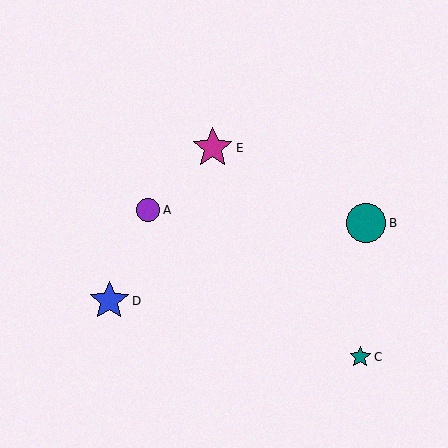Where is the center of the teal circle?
The center of the teal circle is at (366, 223).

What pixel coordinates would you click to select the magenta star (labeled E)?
Click at (213, 148) to select the magenta star E.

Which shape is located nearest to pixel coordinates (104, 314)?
The blue star (labeled D) at (109, 301) is nearest to that location.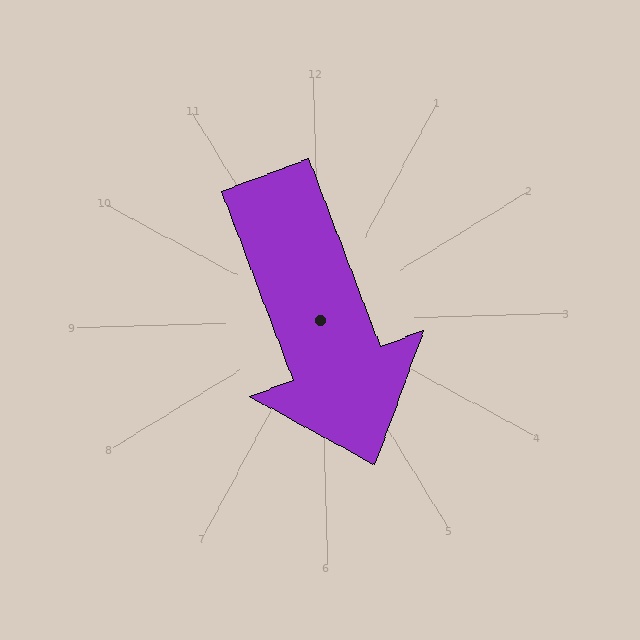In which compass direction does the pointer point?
South.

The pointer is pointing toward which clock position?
Roughly 5 o'clock.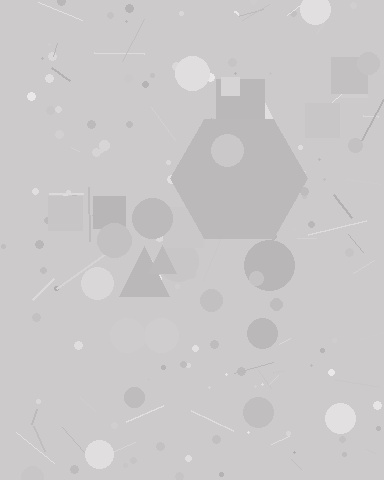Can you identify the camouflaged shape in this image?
The camouflaged shape is a hexagon.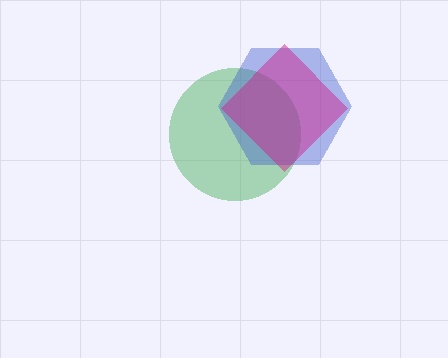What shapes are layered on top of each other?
The layered shapes are: a green circle, a blue hexagon, a magenta diamond.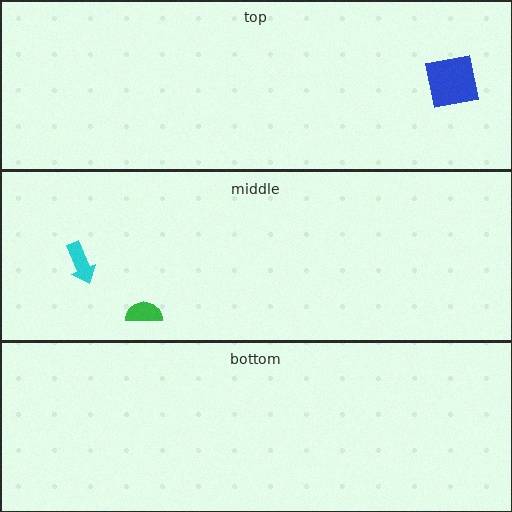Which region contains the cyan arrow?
The middle region.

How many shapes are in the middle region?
2.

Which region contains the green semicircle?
The middle region.